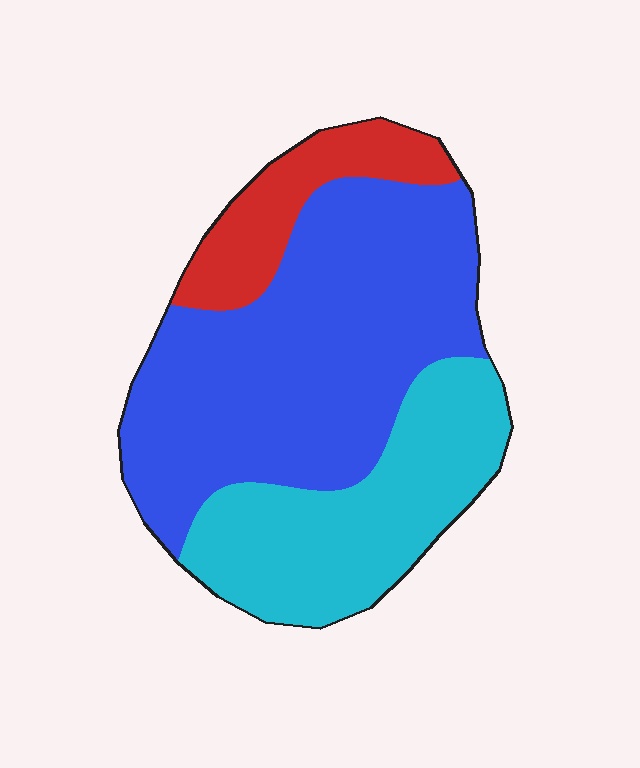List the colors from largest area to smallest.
From largest to smallest: blue, cyan, red.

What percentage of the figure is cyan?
Cyan covers 31% of the figure.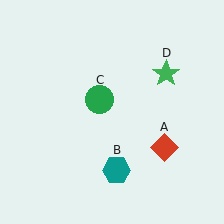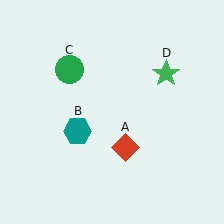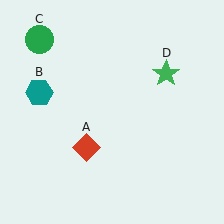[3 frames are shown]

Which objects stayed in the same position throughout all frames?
Green star (object D) remained stationary.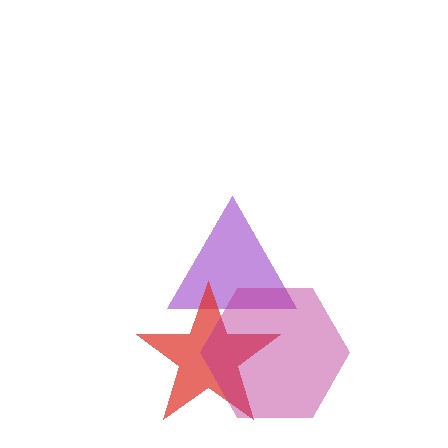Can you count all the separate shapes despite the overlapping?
Yes, there are 3 separate shapes.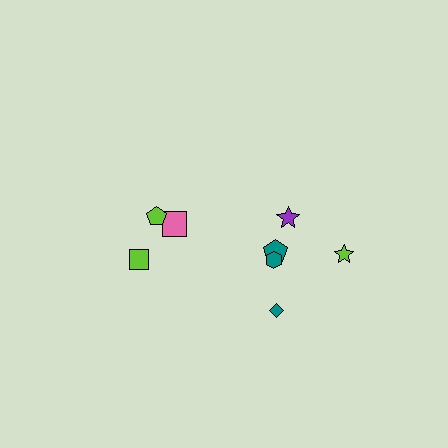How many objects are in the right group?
There are 5 objects.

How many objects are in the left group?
There are 3 objects.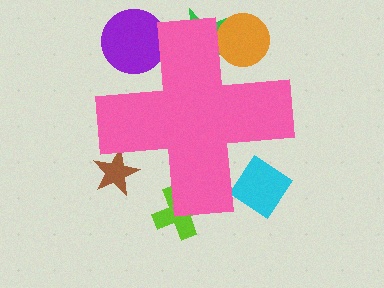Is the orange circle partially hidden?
Yes, the orange circle is partially hidden behind the pink cross.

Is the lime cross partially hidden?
Yes, the lime cross is partially hidden behind the pink cross.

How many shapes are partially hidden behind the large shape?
6 shapes are partially hidden.